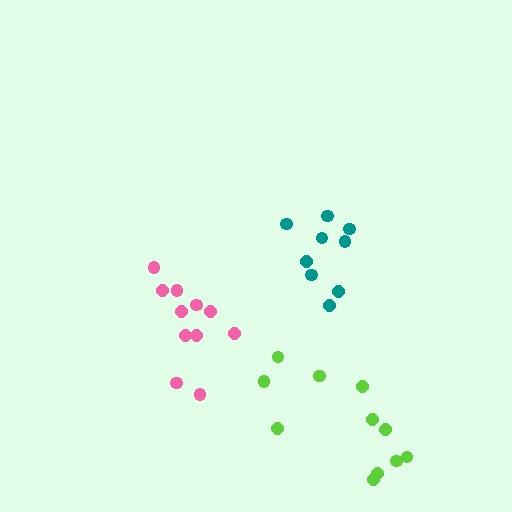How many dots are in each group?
Group 1: 9 dots, Group 2: 11 dots, Group 3: 11 dots (31 total).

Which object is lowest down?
The lime cluster is bottommost.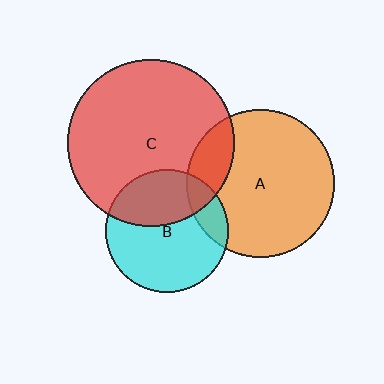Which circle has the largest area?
Circle C (red).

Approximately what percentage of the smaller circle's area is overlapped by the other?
Approximately 35%.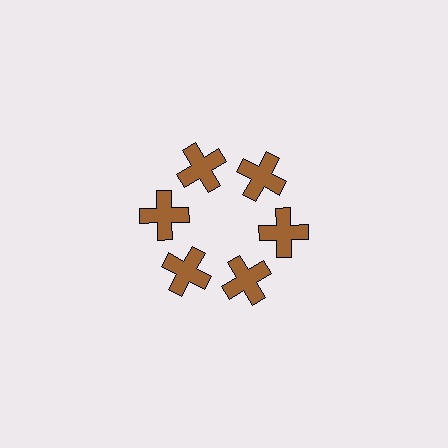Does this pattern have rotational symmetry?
Yes, this pattern has 6-fold rotational symmetry. It looks the same after rotating 60 degrees around the center.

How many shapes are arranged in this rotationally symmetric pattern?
There are 6 shapes, arranged in 6 groups of 1.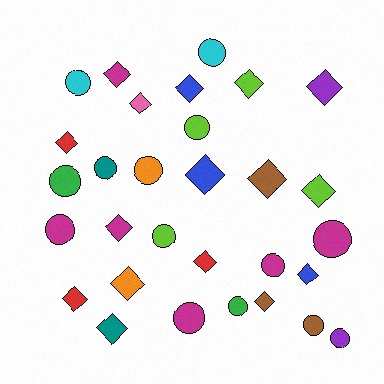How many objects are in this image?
There are 30 objects.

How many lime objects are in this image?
There are 4 lime objects.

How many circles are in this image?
There are 14 circles.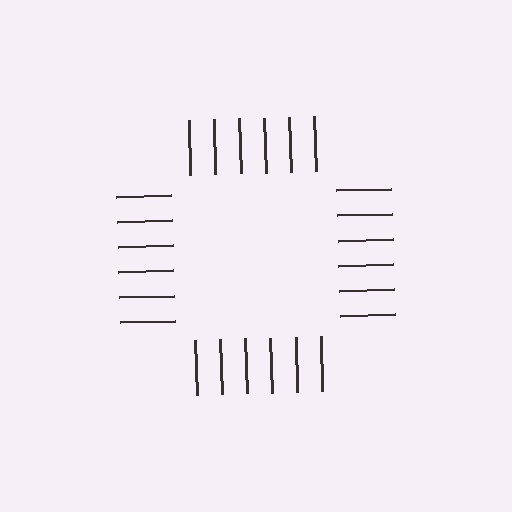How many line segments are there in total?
24 — 6 along each of the 4 edges.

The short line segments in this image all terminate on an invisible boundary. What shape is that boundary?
An illusory square — the line segments terminate on its edges but no continuous stroke is drawn.